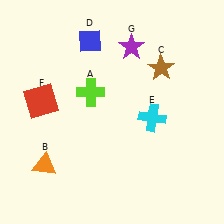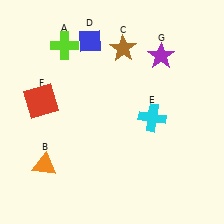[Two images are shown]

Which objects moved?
The objects that moved are: the lime cross (A), the brown star (C), the purple star (G).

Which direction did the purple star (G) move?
The purple star (G) moved right.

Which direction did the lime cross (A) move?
The lime cross (A) moved up.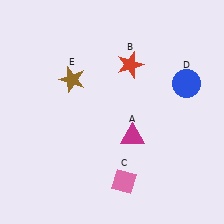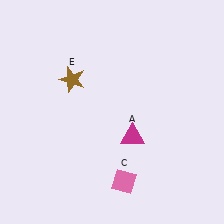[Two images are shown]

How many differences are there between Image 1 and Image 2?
There are 2 differences between the two images.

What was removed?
The red star (B), the blue circle (D) were removed in Image 2.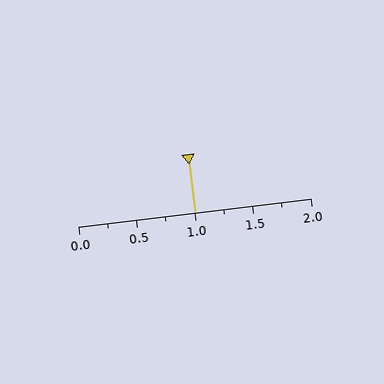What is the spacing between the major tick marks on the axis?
The major ticks are spaced 0.5 apart.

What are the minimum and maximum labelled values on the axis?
The axis runs from 0.0 to 2.0.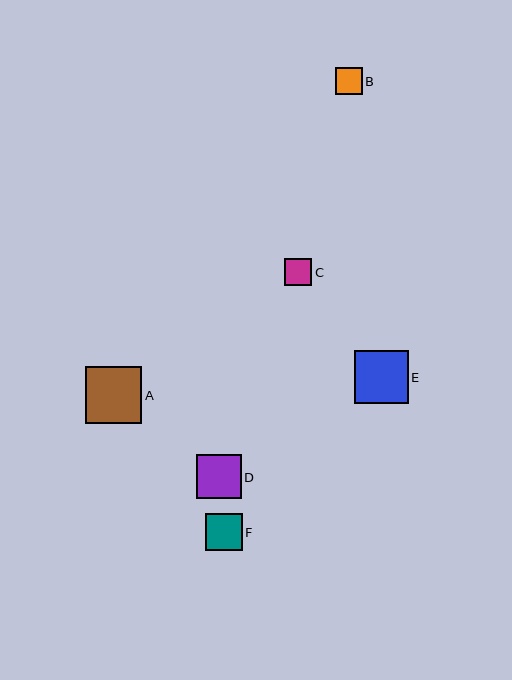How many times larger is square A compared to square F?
Square A is approximately 1.5 times the size of square F.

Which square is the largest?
Square A is the largest with a size of approximately 56 pixels.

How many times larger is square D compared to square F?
Square D is approximately 1.2 times the size of square F.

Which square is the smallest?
Square B is the smallest with a size of approximately 27 pixels.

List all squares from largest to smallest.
From largest to smallest: A, E, D, F, C, B.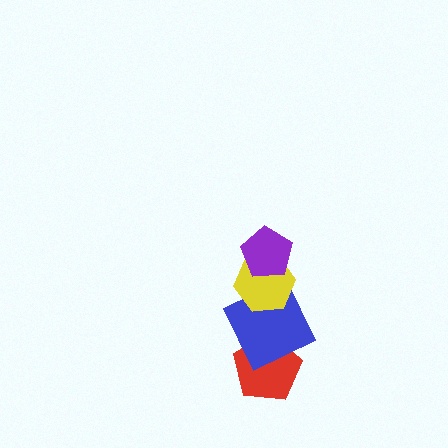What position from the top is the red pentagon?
The red pentagon is 4th from the top.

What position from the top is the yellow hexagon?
The yellow hexagon is 2nd from the top.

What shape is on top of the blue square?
The yellow hexagon is on top of the blue square.